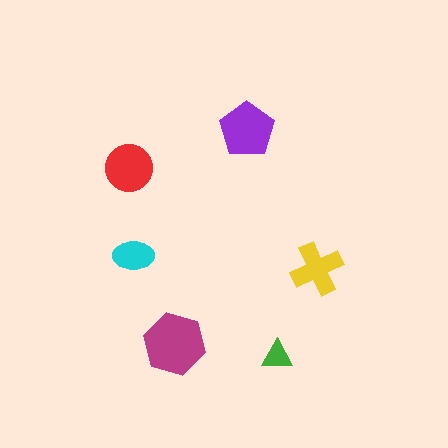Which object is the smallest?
The green triangle.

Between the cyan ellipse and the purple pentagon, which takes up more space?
The purple pentagon.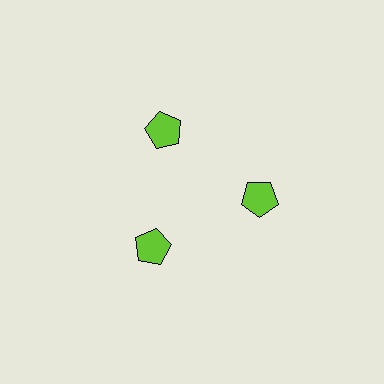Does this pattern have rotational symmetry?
Yes, this pattern has 3-fold rotational symmetry. It looks the same after rotating 120 degrees around the center.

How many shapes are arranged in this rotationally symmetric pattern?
There are 3 shapes, arranged in 3 groups of 1.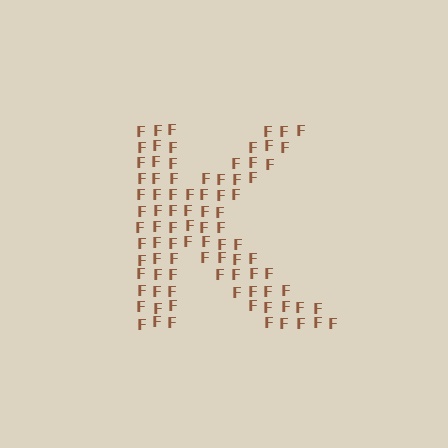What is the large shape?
The large shape is the letter K.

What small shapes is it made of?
It is made of small letter F's.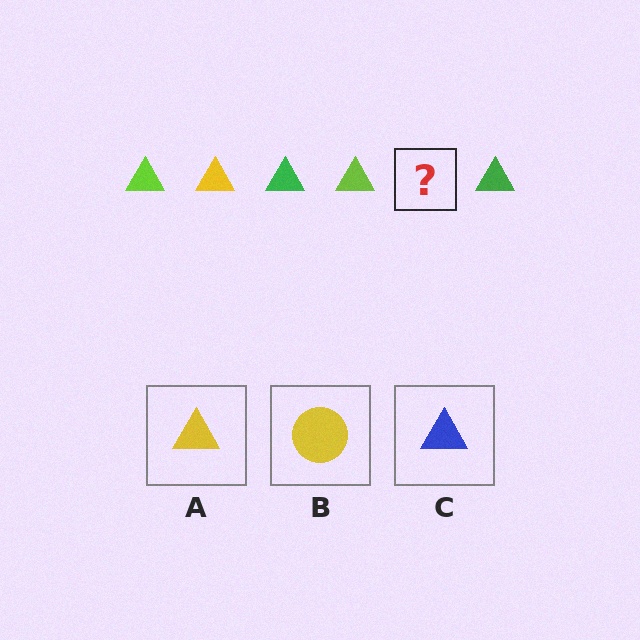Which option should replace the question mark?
Option A.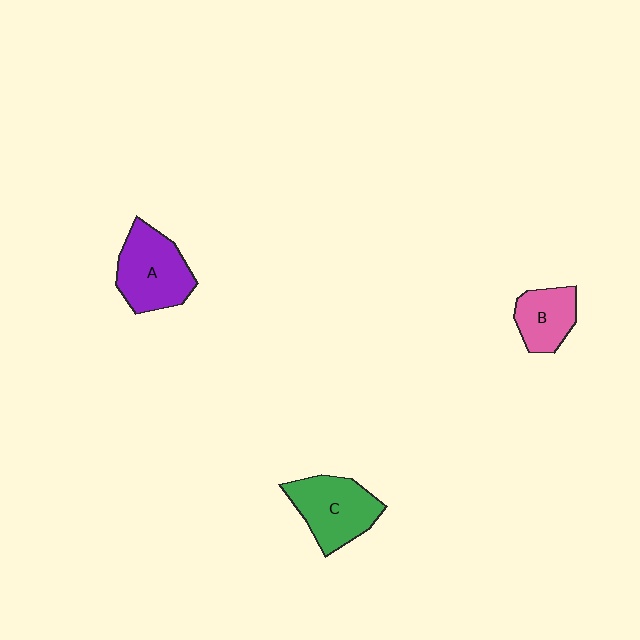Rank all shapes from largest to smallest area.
From largest to smallest: A (purple), C (green), B (pink).